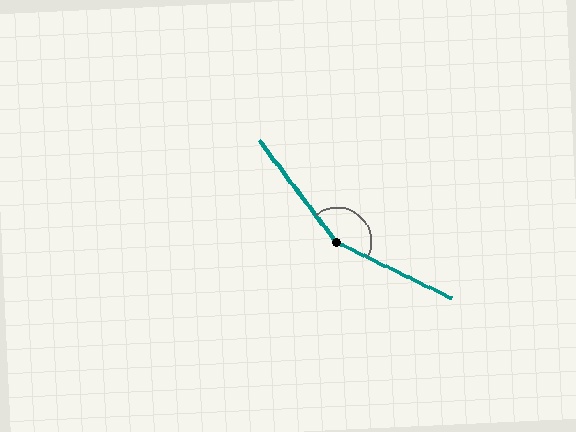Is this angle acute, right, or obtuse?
It is obtuse.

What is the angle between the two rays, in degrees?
Approximately 153 degrees.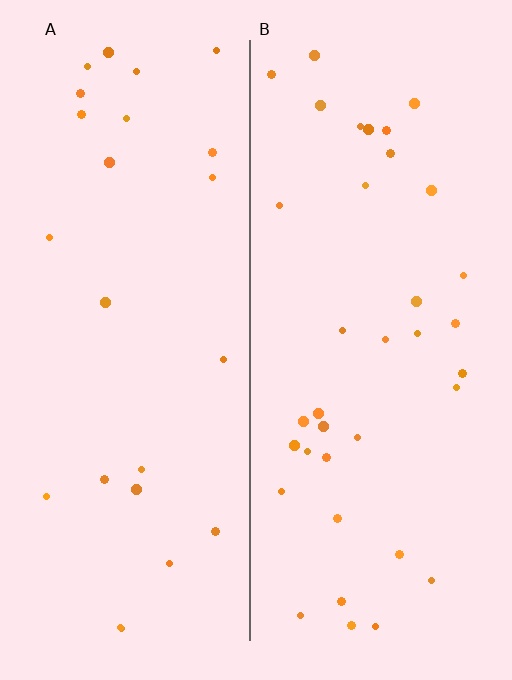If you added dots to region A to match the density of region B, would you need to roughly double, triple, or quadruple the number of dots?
Approximately double.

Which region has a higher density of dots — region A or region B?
B (the right).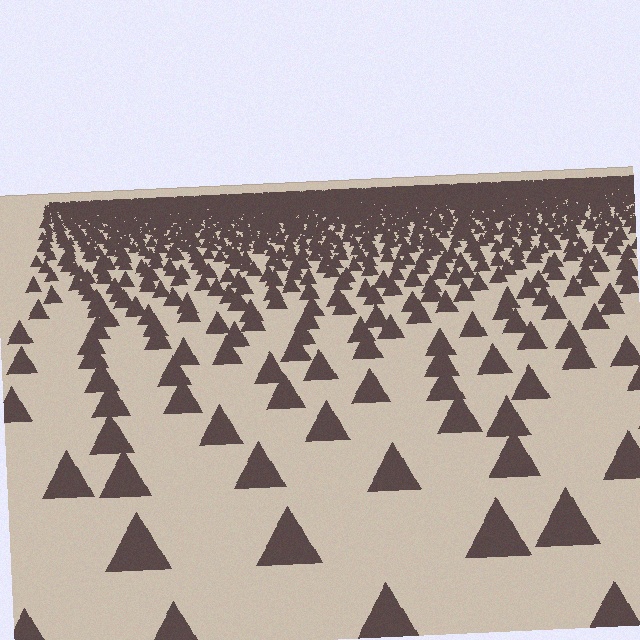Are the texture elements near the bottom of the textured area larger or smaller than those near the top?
Larger. Near the bottom, elements are closer to the viewer and appear at a bigger on-screen size.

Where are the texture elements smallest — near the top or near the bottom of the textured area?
Near the top.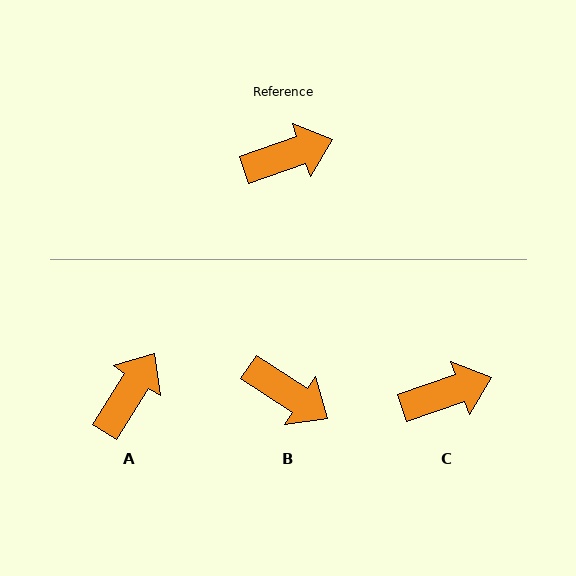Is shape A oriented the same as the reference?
No, it is off by about 38 degrees.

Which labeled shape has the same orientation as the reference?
C.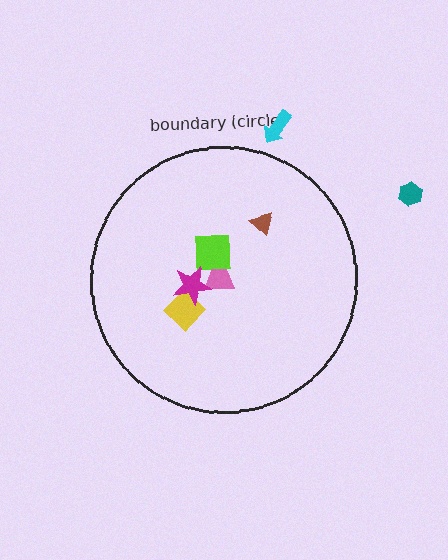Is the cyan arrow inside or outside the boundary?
Outside.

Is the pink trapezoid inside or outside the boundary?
Inside.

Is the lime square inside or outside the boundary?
Inside.